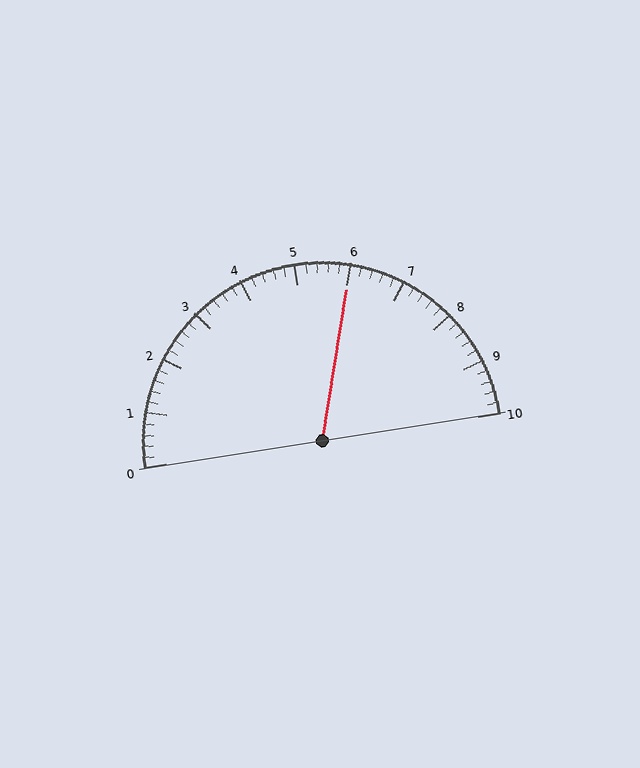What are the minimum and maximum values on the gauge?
The gauge ranges from 0 to 10.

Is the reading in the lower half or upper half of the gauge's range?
The reading is in the upper half of the range (0 to 10).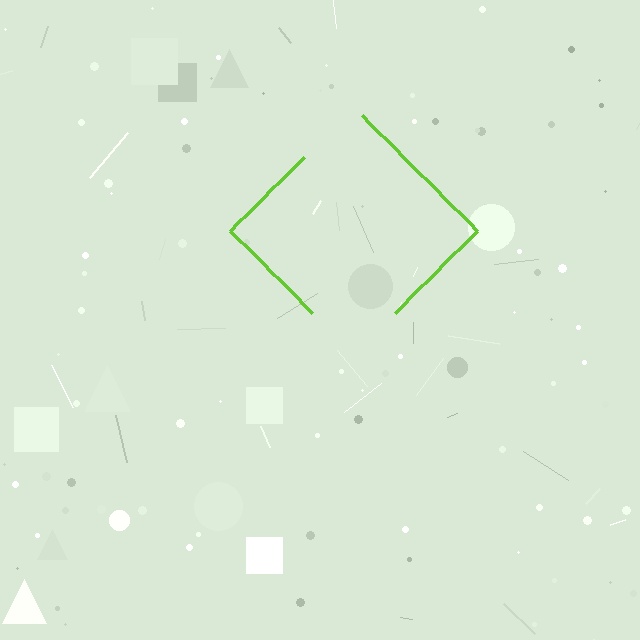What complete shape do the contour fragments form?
The contour fragments form a diamond.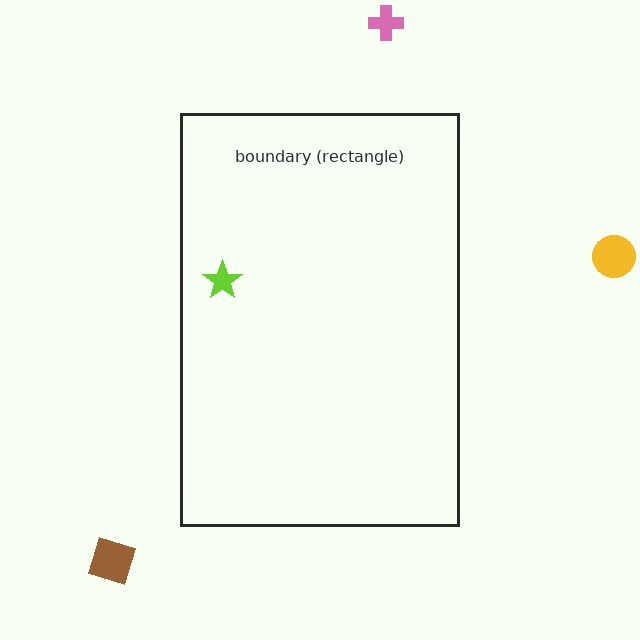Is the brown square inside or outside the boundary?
Outside.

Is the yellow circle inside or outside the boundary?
Outside.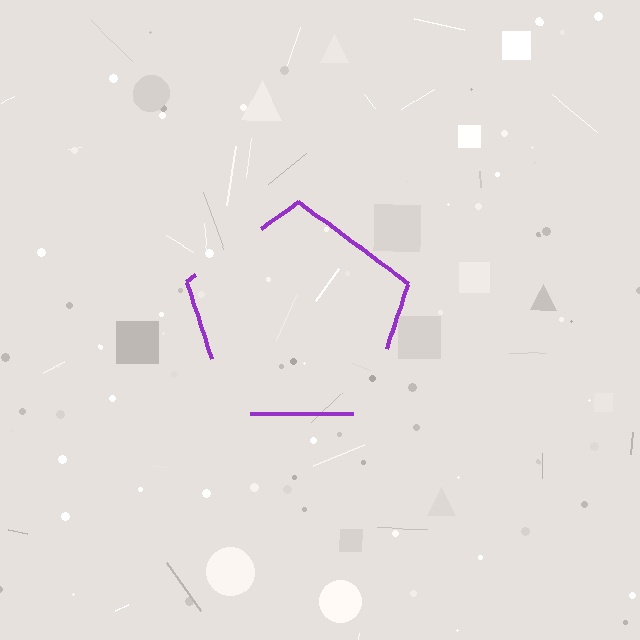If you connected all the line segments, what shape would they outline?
They would outline a pentagon.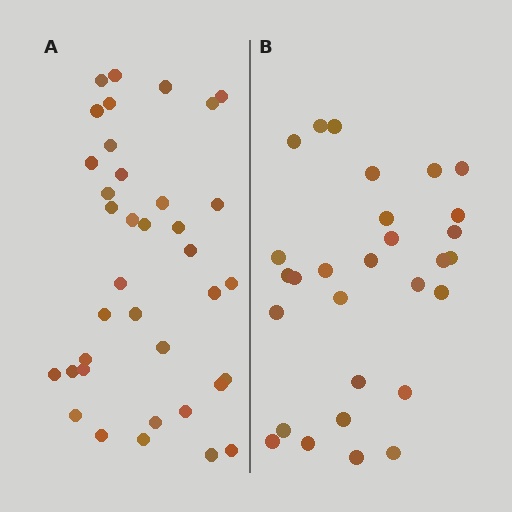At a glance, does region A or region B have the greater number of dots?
Region A (the left region) has more dots.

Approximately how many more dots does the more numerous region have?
Region A has roughly 8 or so more dots than region B.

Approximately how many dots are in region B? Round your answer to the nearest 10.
About 30 dots. (The exact count is 29, which rounds to 30.)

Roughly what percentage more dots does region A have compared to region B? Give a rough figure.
About 30% more.